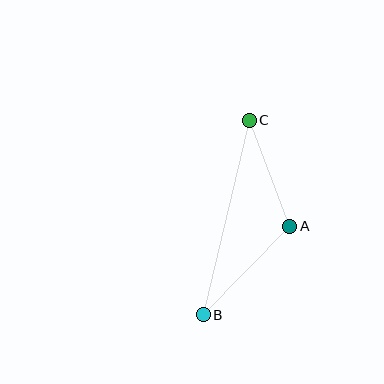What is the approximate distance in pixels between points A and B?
The distance between A and B is approximately 124 pixels.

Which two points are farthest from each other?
Points B and C are farthest from each other.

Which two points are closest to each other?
Points A and C are closest to each other.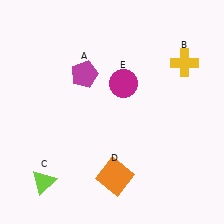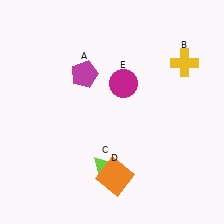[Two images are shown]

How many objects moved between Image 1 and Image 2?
1 object moved between the two images.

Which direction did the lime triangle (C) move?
The lime triangle (C) moved right.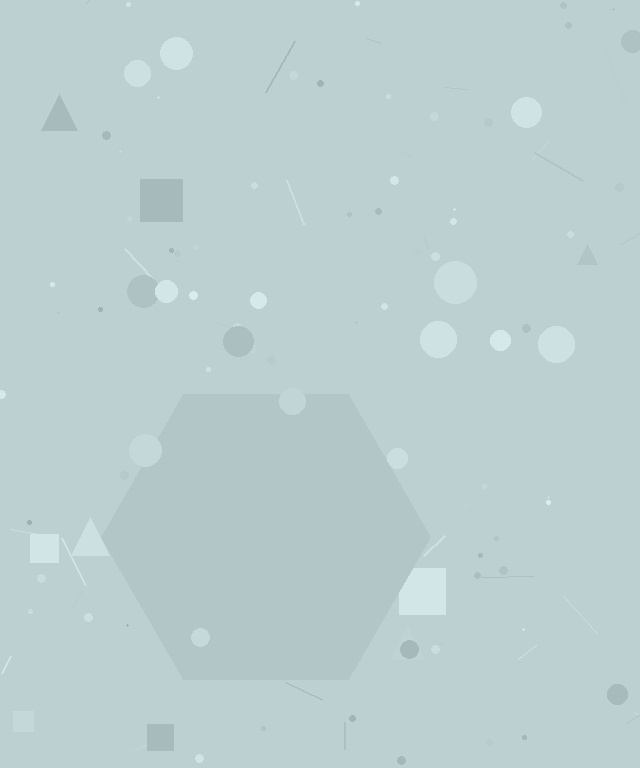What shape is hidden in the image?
A hexagon is hidden in the image.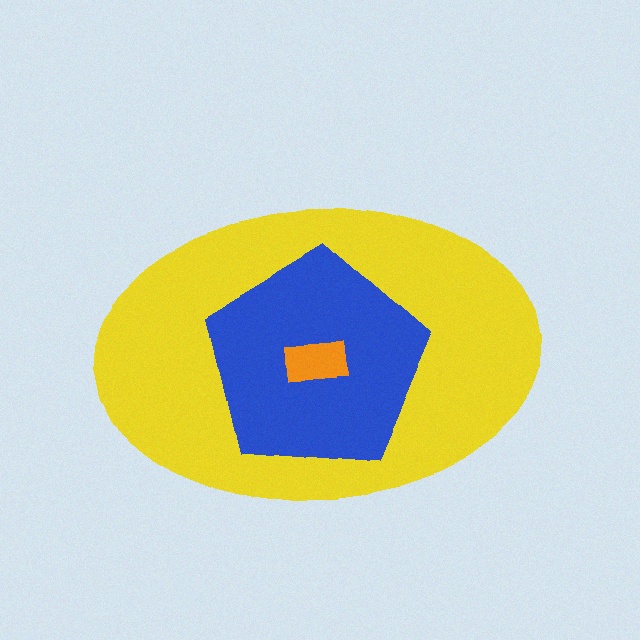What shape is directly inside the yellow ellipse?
The blue pentagon.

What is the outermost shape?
The yellow ellipse.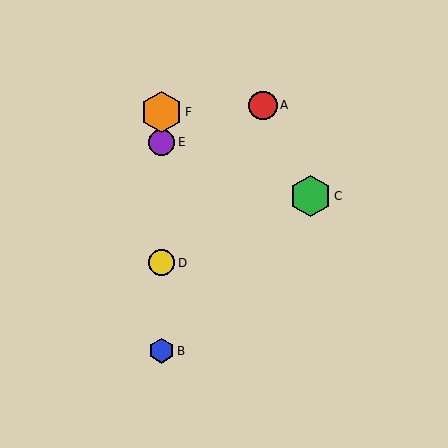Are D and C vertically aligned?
No, D is at x≈162 and C is at x≈310.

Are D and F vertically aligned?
Yes, both are at x≈162.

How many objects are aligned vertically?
4 objects (B, D, E, F) are aligned vertically.